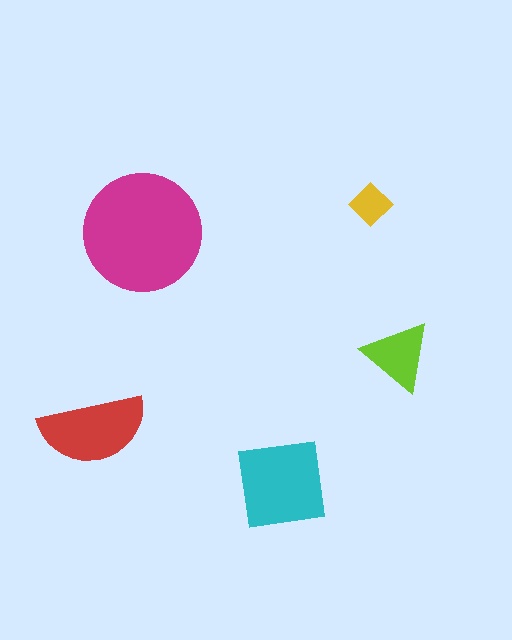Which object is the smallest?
The yellow diamond.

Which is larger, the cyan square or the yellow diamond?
The cyan square.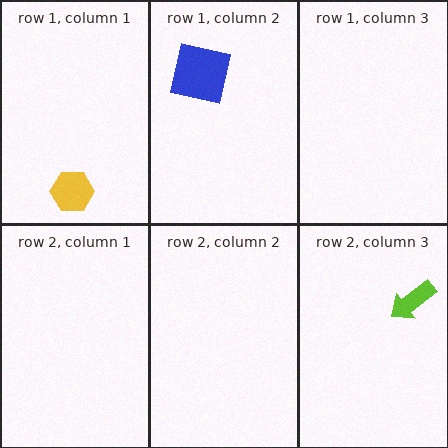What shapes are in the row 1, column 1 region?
The yellow hexagon.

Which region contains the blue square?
The row 1, column 2 region.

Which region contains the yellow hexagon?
The row 1, column 1 region.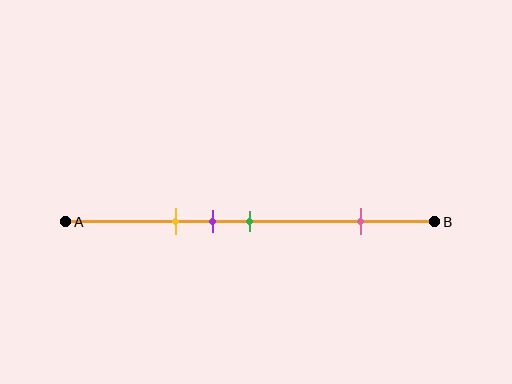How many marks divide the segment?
There are 4 marks dividing the segment.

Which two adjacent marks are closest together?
The purple and green marks are the closest adjacent pair.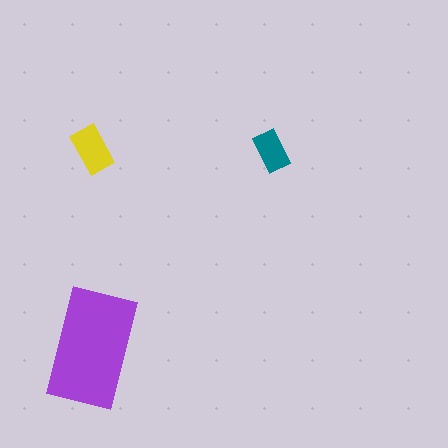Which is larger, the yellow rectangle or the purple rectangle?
The purple one.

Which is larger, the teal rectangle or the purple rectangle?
The purple one.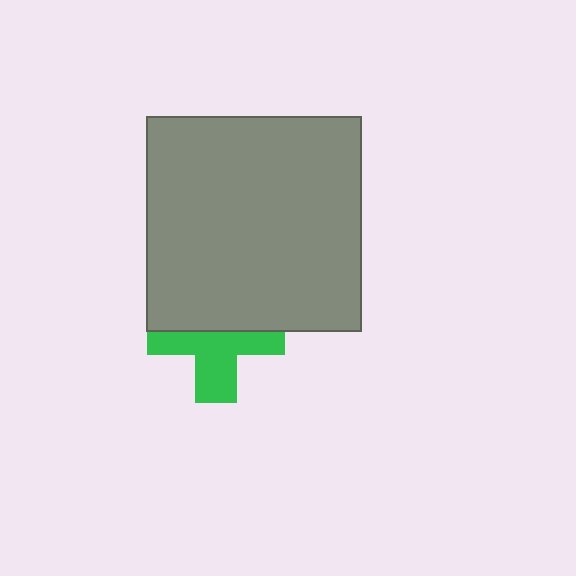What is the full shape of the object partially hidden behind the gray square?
The partially hidden object is a green cross.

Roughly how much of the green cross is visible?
About half of it is visible (roughly 54%).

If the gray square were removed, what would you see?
You would see the complete green cross.